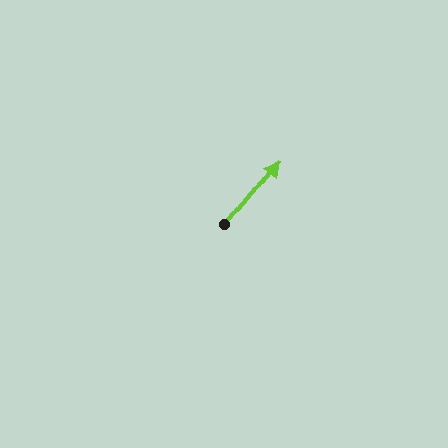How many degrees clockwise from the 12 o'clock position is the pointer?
Approximately 40 degrees.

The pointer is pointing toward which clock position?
Roughly 1 o'clock.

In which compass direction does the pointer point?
Northeast.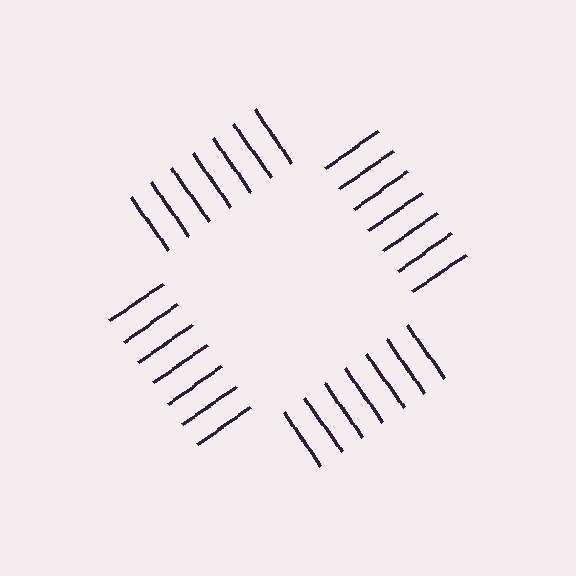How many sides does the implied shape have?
4 sides — the line-ends trace a square.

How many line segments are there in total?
28 — 7 along each of the 4 edges.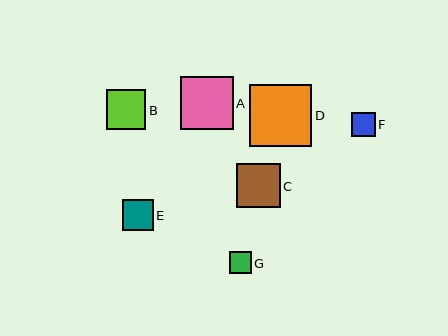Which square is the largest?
Square D is the largest with a size of approximately 63 pixels.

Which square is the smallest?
Square G is the smallest with a size of approximately 22 pixels.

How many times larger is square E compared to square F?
Square E is approximately 1.3 times the size of square F.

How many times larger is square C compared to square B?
Square C is approximately 1.1 times the size of square B.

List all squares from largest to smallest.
From largest to smallest: D, A, C, B, E, F, G.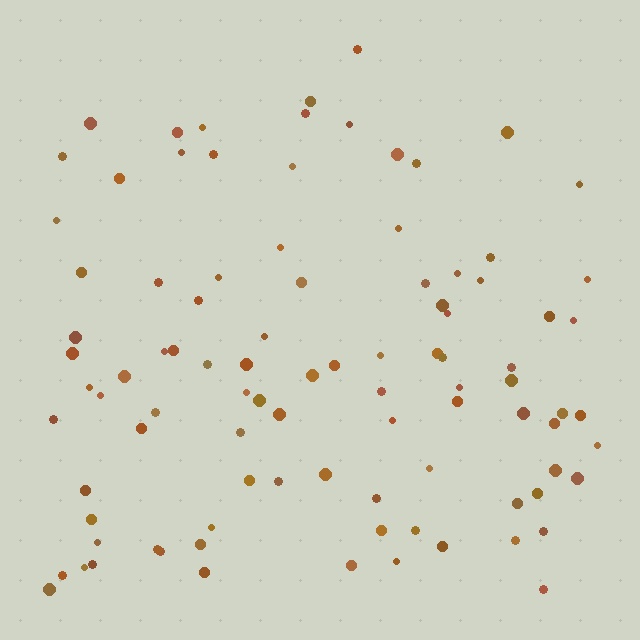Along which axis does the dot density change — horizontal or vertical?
Vertical.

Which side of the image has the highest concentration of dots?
The bottom.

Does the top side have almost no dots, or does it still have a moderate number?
Still a moderate number, just noticeably fewer than the bottom.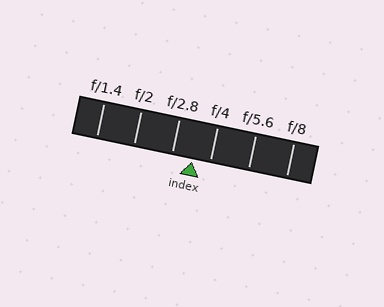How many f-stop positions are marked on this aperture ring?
There are 6 f-stop positions marked.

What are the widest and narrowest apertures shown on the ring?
The widest aperture shown is f/1.4 and the narrowest is f/8.